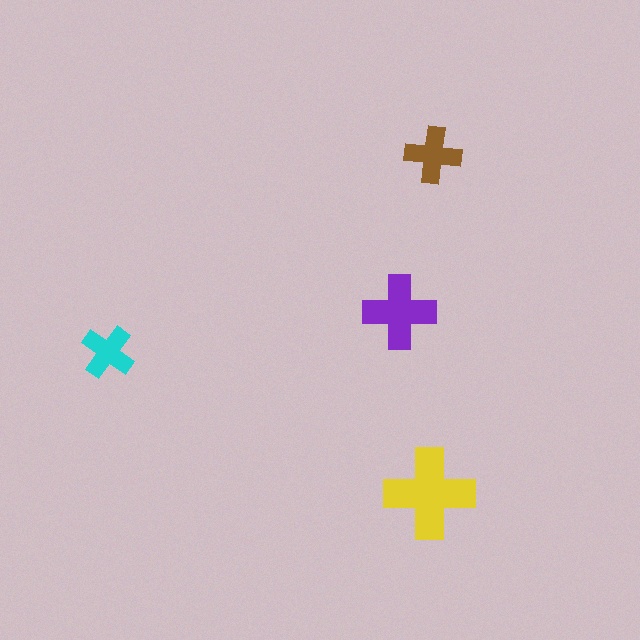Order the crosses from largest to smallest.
the yellow one, the purple one, the brown one, the cyan one.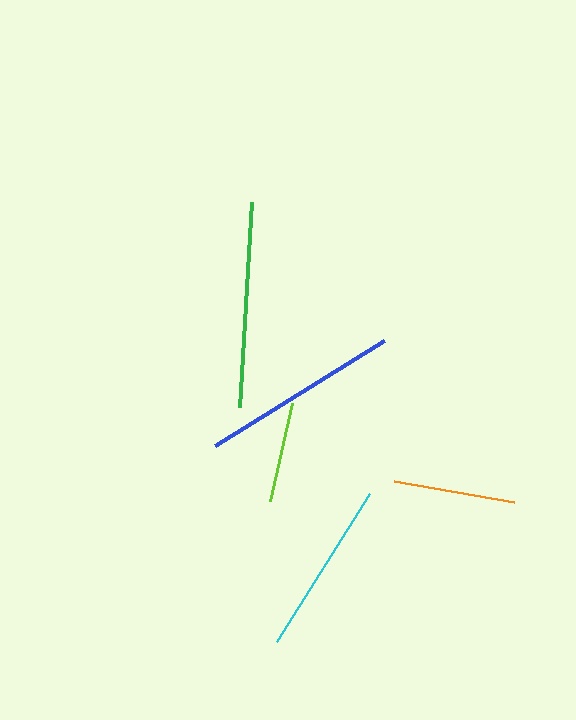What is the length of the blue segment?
The blue segment is approximately 199 pixels long.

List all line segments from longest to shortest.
From longest to shortest: green, blue, cyan, orange, lime.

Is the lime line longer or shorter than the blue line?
The blue line is longer than the lime line.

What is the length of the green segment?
The green segment is approximately 206 pixels long.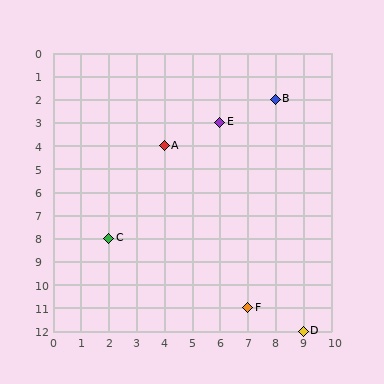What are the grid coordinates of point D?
Point D is at grid coordinates (9, 12).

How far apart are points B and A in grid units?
Points B and A are 4 columns and 2 rows apart (about 4.5 grid units diagonally).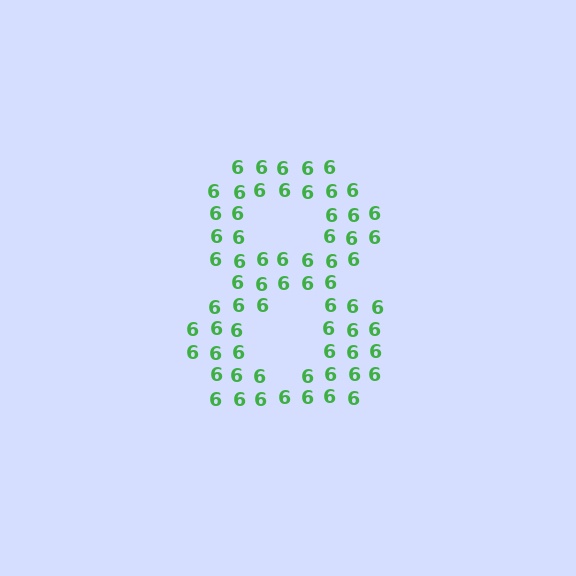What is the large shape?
The large shape is the digit 8.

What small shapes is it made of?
It is made of small digit 6's.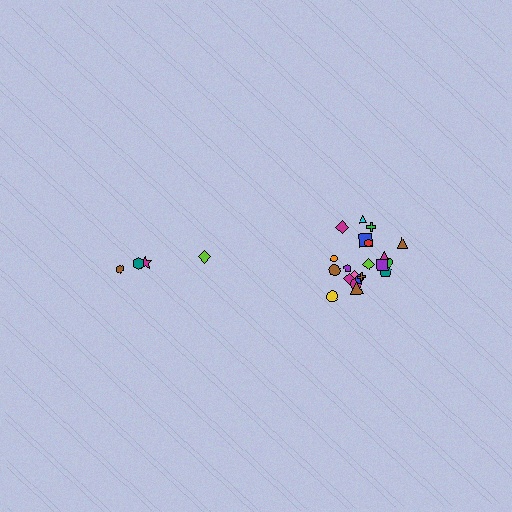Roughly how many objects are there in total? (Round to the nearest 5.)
Roughly 25 objects in total.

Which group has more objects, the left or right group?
The right group.